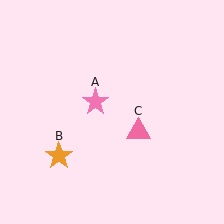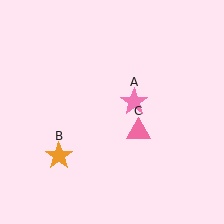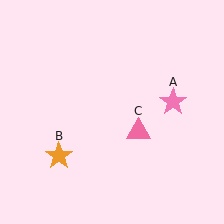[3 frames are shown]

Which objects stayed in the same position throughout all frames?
Orange star (object B) and pink triangle (object C) remained stationary.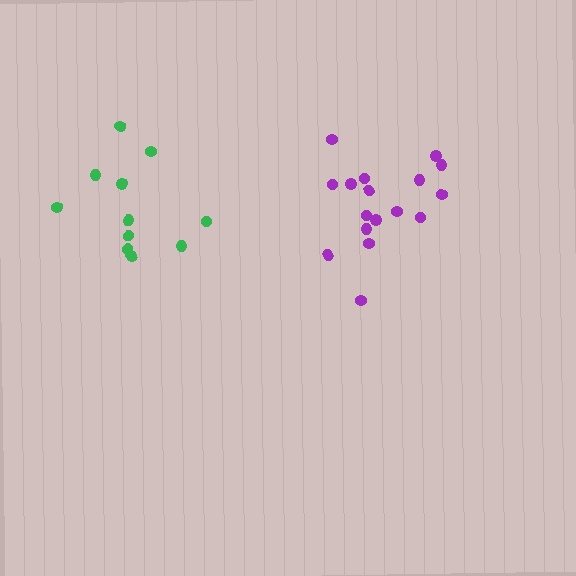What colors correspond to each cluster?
The clusters are colored: purple, green.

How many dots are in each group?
Group 1: 17 dots, Group 2: 11 dots (28 total).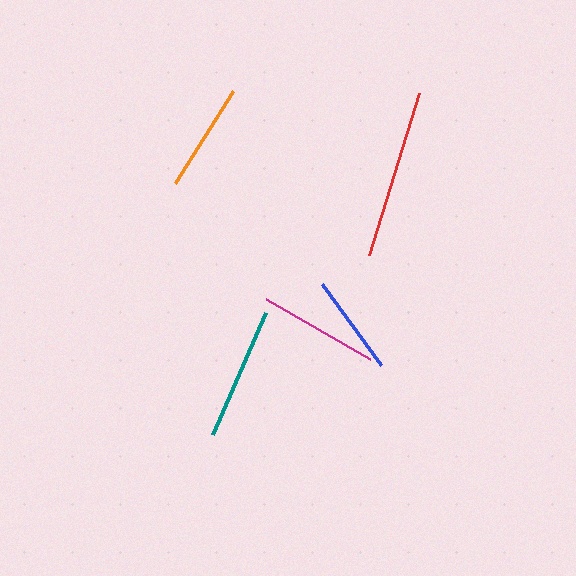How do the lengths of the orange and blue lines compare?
The orange and blue lines are approximately the same length.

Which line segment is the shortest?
The blue line is the shortest at approximately 100 pixels.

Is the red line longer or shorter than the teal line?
The red line is longer than the teal line.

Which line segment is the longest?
The red line is the longest at approximately 170 pixels.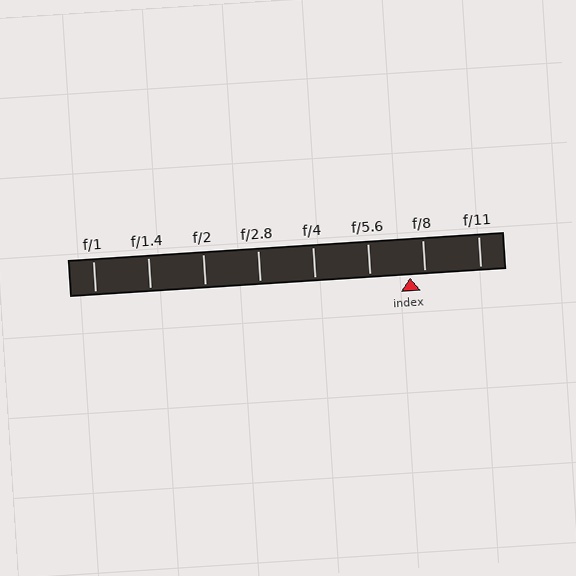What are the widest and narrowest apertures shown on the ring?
The widest aperture shown is f/1 and the narrowest is f/11.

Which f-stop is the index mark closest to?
The index mark is closest to f/8.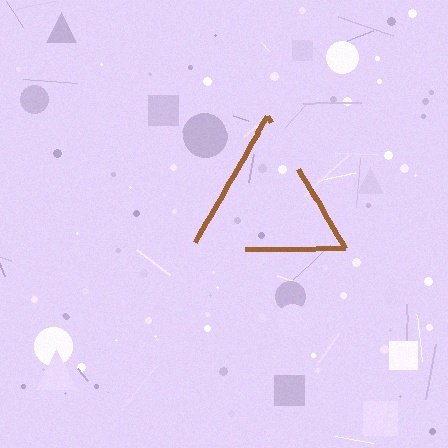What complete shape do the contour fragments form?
The contour fragments form a triangle.